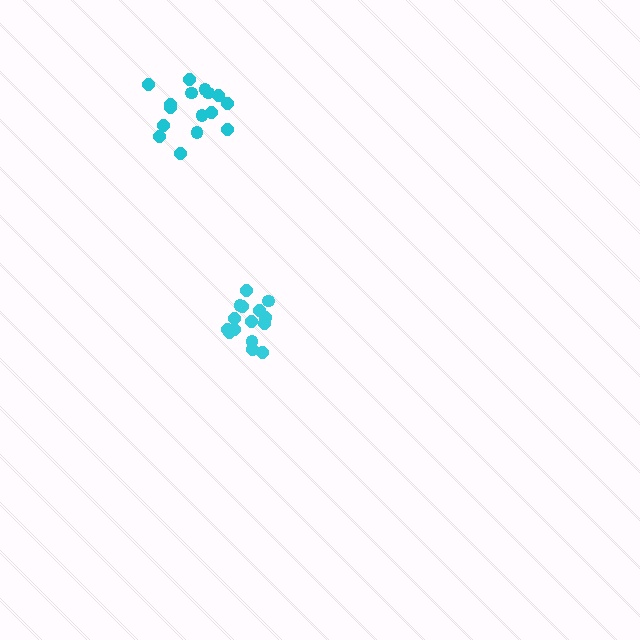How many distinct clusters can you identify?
There are 2 distinct clusters.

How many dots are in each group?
Group 1: 16 dots, Group 2: 15 dots (31 total).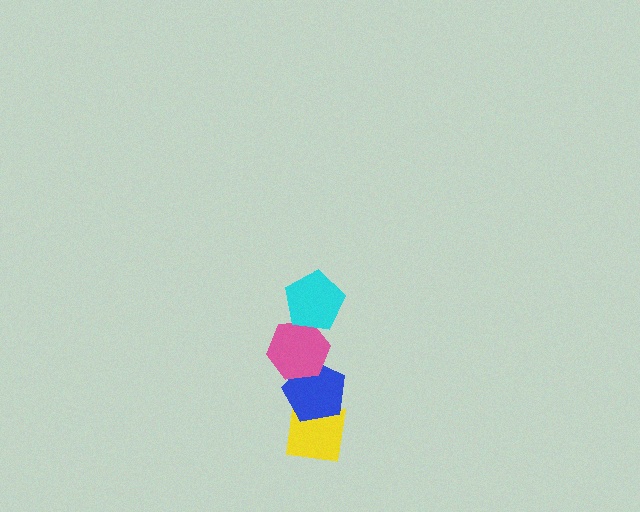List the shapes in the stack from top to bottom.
From top to bottom: the cyan pentagon, the pink hexagon, the blue pentagon, the yellow square.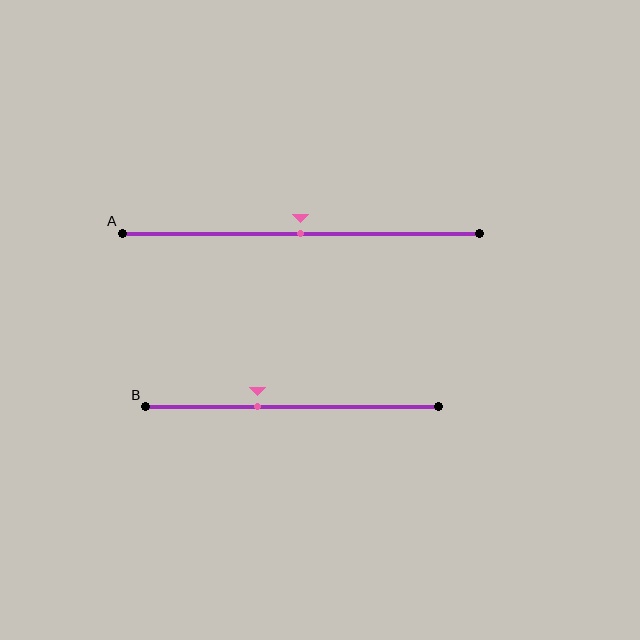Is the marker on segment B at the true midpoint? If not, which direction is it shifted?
No, the marker on segment B is shifted to the left by about 12% of the segment length.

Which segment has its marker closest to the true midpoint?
Segment A has its marker closest to the true midpoint.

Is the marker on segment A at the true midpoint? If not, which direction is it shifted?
Yes, the marker on segment A is at the true midpoint.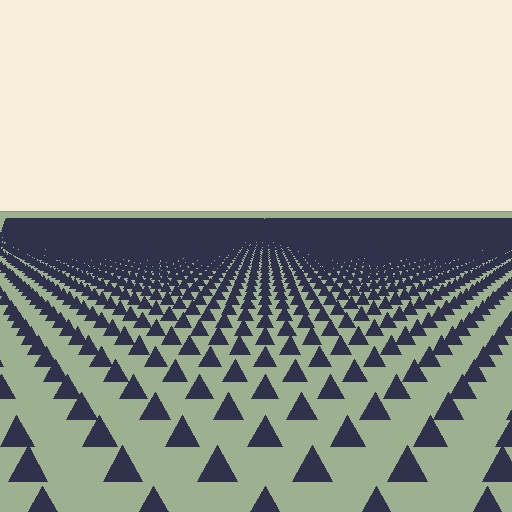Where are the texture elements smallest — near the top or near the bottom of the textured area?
Near the top.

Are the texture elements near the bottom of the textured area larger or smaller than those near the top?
Larger. Near the bottom, elements are closer to the viewer and appear at a bigger on-screen size.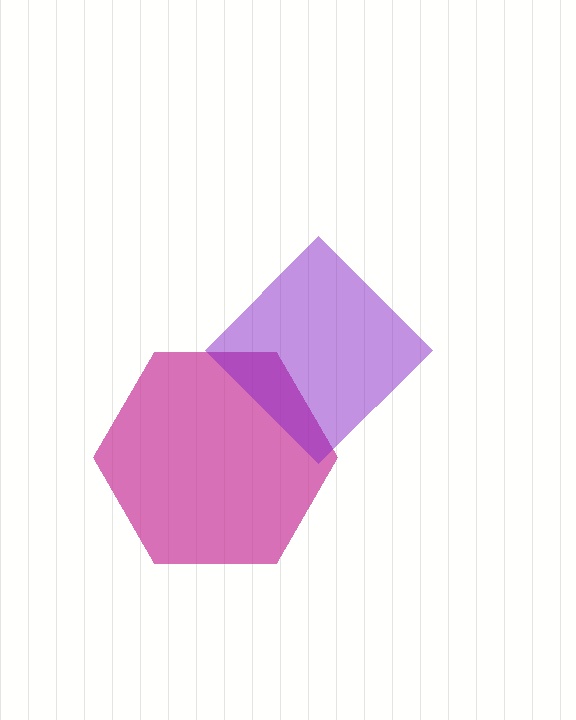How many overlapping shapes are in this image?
There are 2 overlapping shapes in the image.